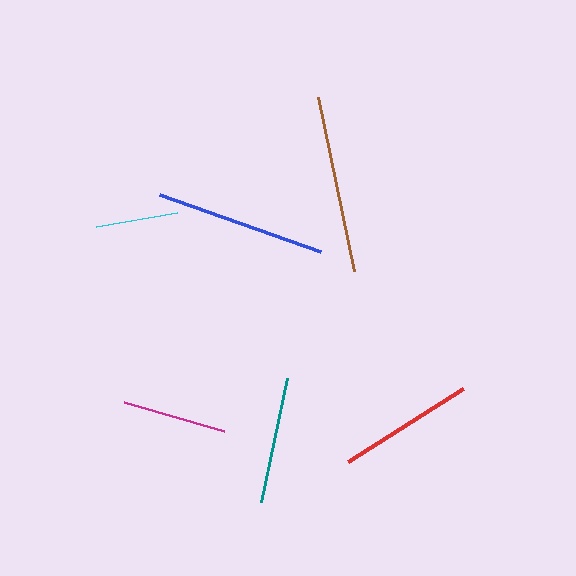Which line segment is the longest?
The brown line is the longest at approximately 178 pixels.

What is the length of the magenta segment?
The magenta segment is approximately 104 pixels long.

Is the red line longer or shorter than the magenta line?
The red line is longer than the magenta line.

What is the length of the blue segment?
The blue segment is approximately 170 pixels long.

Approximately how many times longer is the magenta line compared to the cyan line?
The magenta line is approximately 1.3 times the length of the cyan line.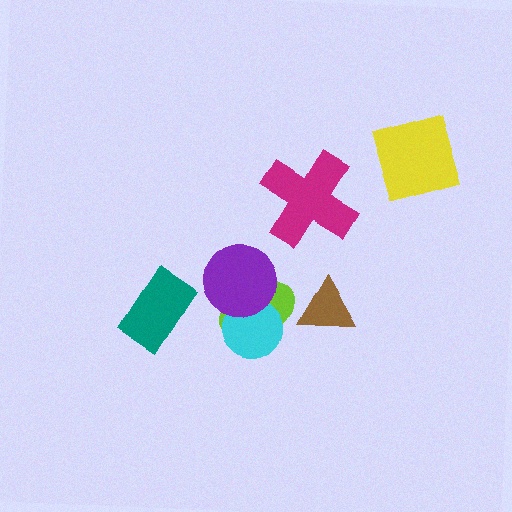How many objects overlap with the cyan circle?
2 objects overlap with the cyan circle.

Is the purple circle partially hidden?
No, no other shape covers it.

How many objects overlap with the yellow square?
0 objects overlap with the yellow square.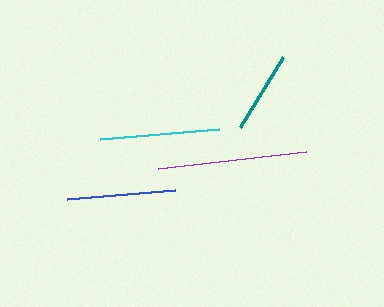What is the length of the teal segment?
The teal segment is approximately 82 pixels long.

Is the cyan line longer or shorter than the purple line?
The purple line is longer than the cyan line.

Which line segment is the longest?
The purple line is the longest at approximately 149 pixels.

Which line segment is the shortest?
The teal line is the shortest at approximately 82 pixels.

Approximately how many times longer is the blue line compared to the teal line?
The blue line is approximately 1.3 times the length of the teal line.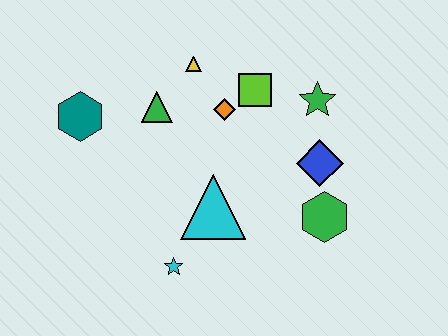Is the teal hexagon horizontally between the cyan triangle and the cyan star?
No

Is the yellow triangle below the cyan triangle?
No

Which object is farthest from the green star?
The teal hexagon is farthest from the green star.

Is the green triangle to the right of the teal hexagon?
Yes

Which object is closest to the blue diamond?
The green hexagon is closest to the blue diamond.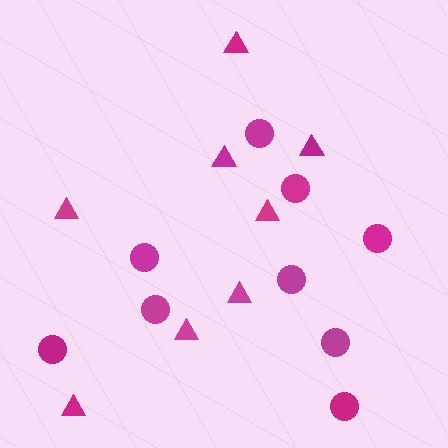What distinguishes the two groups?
There are 2 groups: one group of circles (9) and one group of triangles (8).